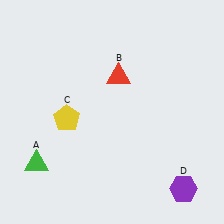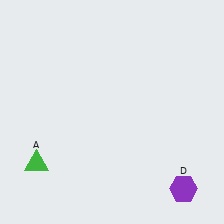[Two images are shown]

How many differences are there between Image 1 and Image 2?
There are 2 differences between the two images.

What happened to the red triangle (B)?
The red triangle (B) was removed in Image 2. It was in the top-right area of Image 1.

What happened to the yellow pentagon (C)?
The yellow pentagon (C) was removed in Image 2. It was in the bottom-left area of Image 1.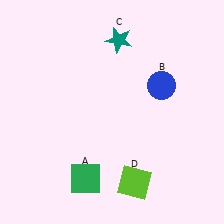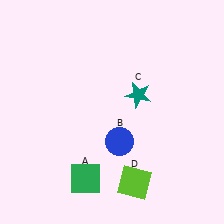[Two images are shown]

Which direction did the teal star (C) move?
The teal star (C) moved down.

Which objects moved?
The objects that moved are: the blue circle (B), the teal star (C).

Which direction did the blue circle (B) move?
The blue circle (B) moved down.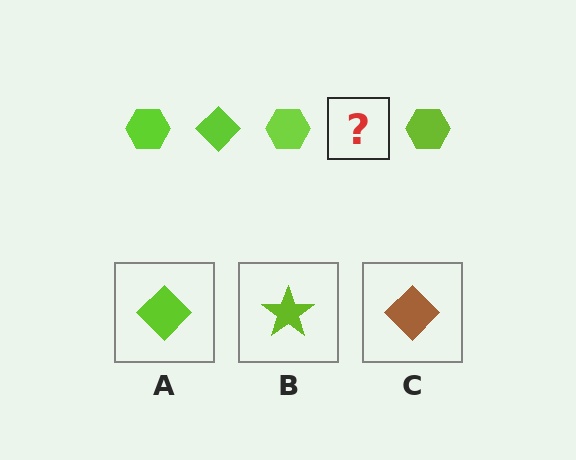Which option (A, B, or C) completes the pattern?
A.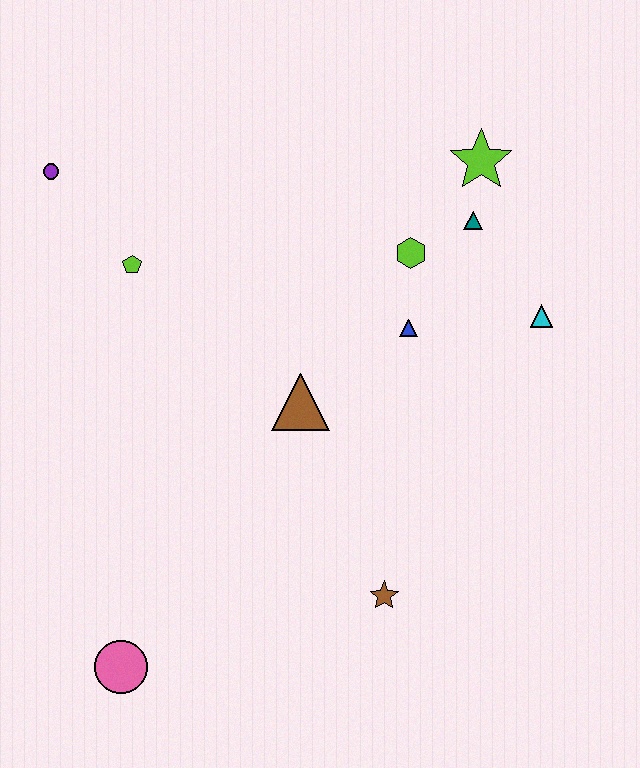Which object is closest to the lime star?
The teal triangle is closest to the lime star.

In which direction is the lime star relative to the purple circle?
The lime star is to the right of the purple circle.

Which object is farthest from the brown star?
The purple circle is farthest from the brown star.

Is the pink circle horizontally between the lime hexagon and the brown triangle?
No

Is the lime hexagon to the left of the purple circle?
No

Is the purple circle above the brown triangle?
Yes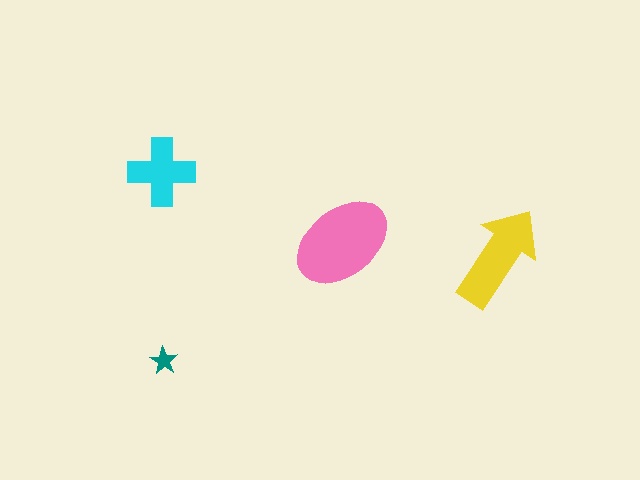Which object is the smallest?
The teal star.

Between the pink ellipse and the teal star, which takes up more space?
The pink ellipse.